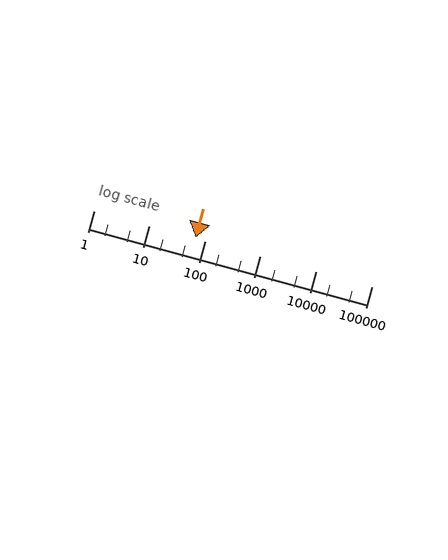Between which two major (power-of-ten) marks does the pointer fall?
The pointer is between 10 and 100.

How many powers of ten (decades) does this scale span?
The scale spans 5 decades, from 1 to 100000.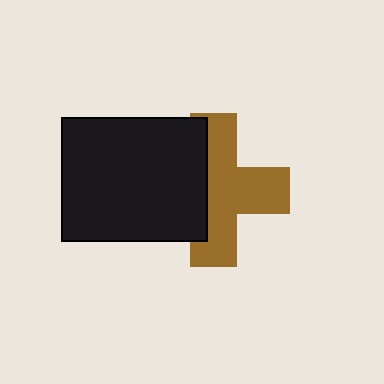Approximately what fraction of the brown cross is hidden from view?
Roughly 38% of the brown cross is hidden behind the black rectangle.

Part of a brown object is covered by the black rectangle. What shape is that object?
It is a cross.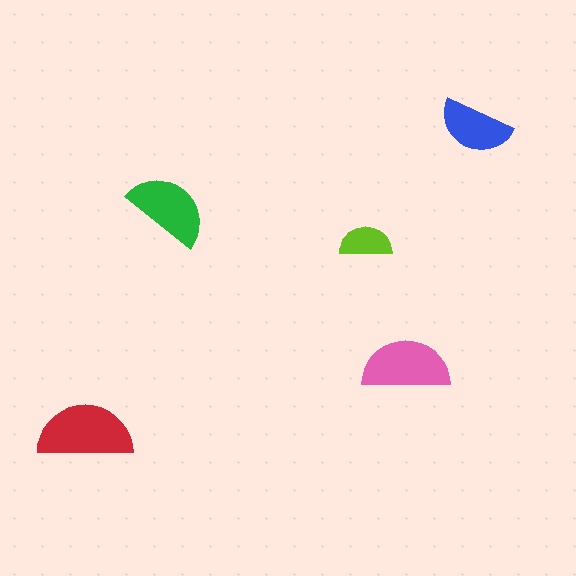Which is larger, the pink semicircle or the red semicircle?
The red one.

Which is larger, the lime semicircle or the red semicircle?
The red one.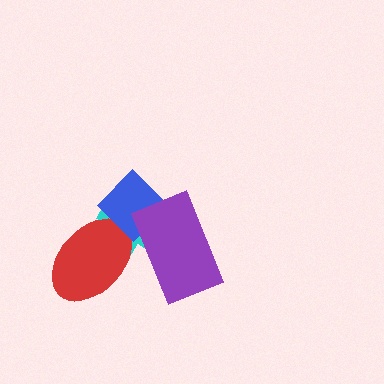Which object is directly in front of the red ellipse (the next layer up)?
The blue diamond is directly in front of the red ellipse.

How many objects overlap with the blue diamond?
3 objects overlap with the blue diamond.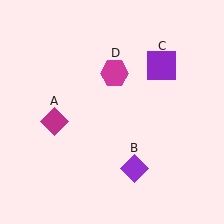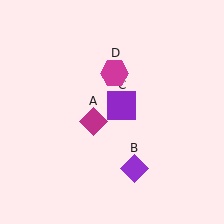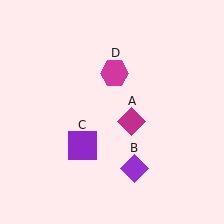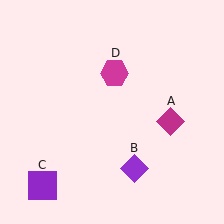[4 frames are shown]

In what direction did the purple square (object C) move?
The purple square (object C) moved down and to the left.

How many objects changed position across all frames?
2 objects changed position: magenta diamond (object A), purple square (object C).